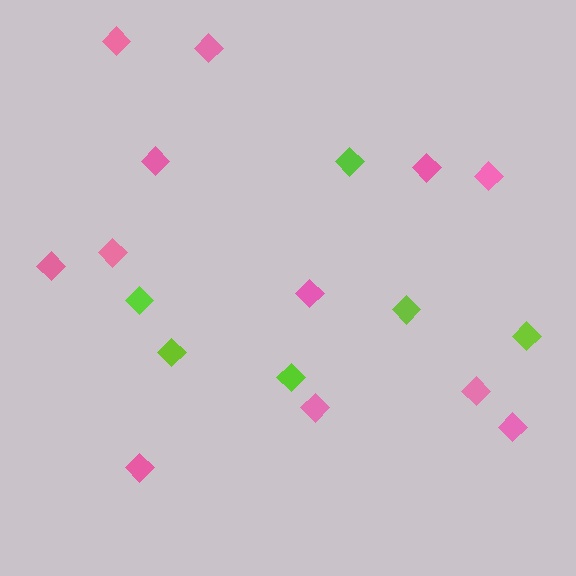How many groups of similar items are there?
There are 2 groups: one group of pink diamonds (12) and one group of lime diamonds (6).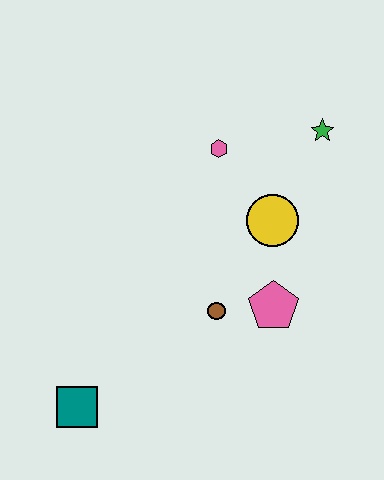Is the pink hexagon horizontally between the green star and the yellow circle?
No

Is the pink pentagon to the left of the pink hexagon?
No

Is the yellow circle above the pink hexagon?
No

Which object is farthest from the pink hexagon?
The teal square is farthest from the pink hexagon.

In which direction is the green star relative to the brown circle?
The green star is above the brown circle.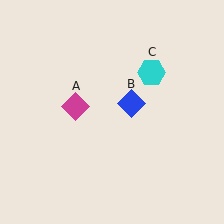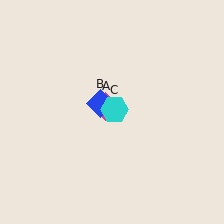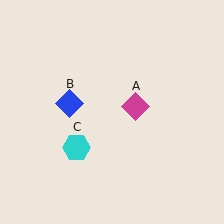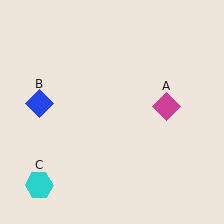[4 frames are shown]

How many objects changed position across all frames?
3 objects changed position: magenta diamond (object A), blue diamond (object B), cyan hexagon (object C).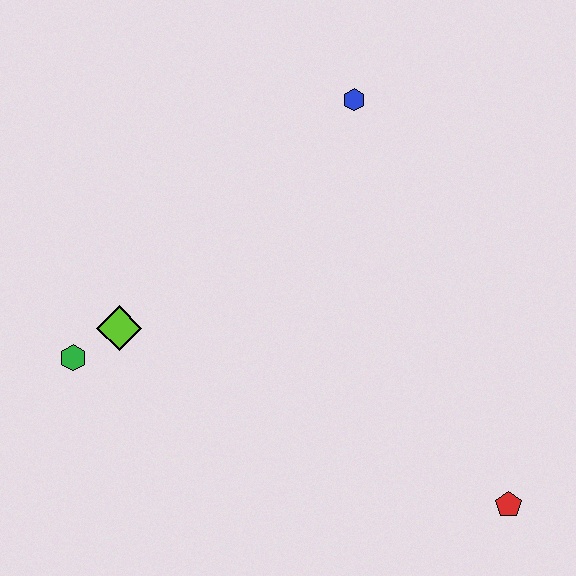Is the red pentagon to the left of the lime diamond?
No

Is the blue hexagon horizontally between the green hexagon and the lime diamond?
No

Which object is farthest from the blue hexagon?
The red pentagon is farthest from the blue hexagon.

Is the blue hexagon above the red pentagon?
Yes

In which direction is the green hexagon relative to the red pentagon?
The green hexagon is to the left of the red pentagon.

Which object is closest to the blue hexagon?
The lime diamond is closest to the blue hexagon.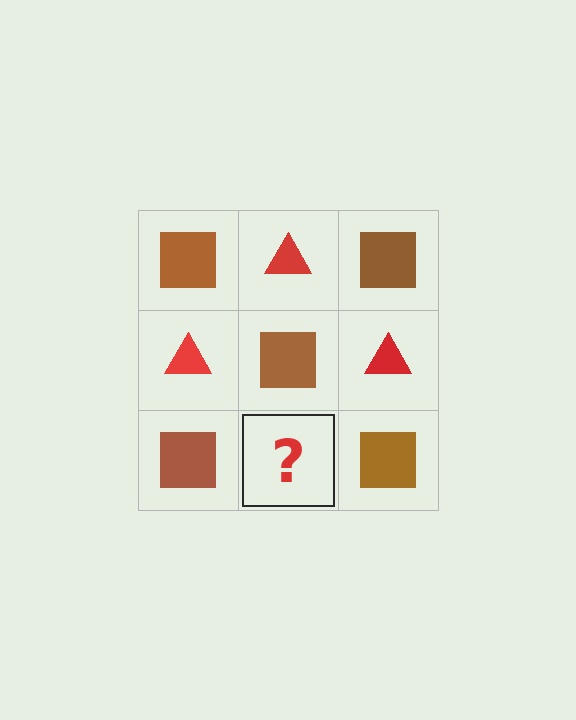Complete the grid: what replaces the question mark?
The question mark should be replaced with a red triangle.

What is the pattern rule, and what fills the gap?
The rule is that it alternates brown square and red triangle in a checkerboard pattern. The gap should be filled with a red triangle.